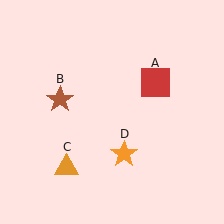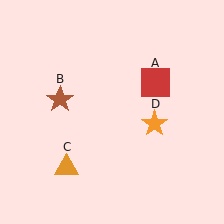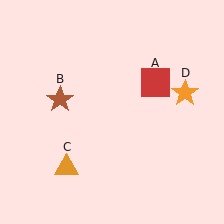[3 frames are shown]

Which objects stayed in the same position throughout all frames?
Red square (object A) and brown star (object B) and orange triangle (object C) remained stationary.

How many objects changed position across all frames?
1 object changed position: orange star (object D).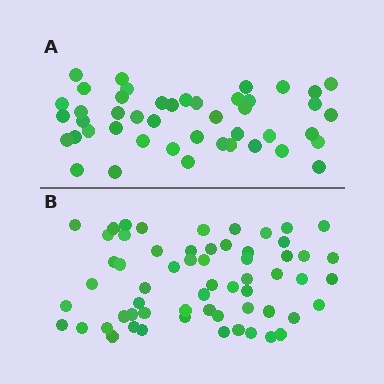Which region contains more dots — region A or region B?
Region B (the bottom region) has more dots.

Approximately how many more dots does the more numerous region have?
Region B has approximately 15 more dots than region A.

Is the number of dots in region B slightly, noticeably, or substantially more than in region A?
Region B has noticeably more, but not dramatically so. The ratio is roughly 1.3 to 1.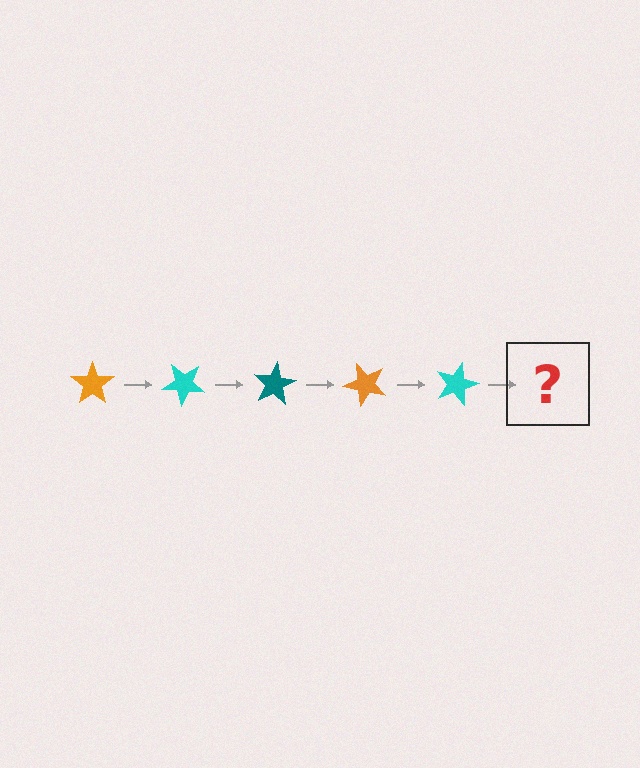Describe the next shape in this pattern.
It should be a teal star, rotated 200 degrees from the start.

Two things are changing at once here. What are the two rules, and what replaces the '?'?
The two rules are that it rotates 40 degrees each step and the color cycles through orange, cyan, and teal. The '?' should be a teal star, rotated 200 degrees from the start.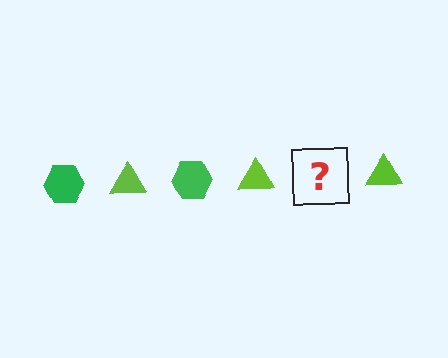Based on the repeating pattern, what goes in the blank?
The blank should be a green hexagon.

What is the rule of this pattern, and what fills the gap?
The rule is that the pattern alternates between green hexagon and lime triangle. The gap should be filled with a green hexagon.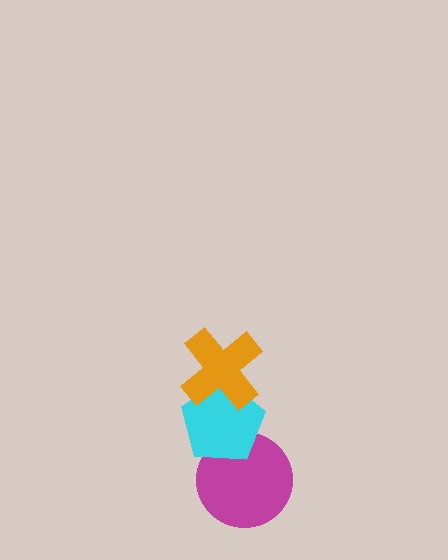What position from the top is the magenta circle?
The magenta circle is 3rd from the top.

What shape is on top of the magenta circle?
The cyan pentagon is on top of the magenta circle.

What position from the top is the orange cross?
The orange cross is 1st from the top.